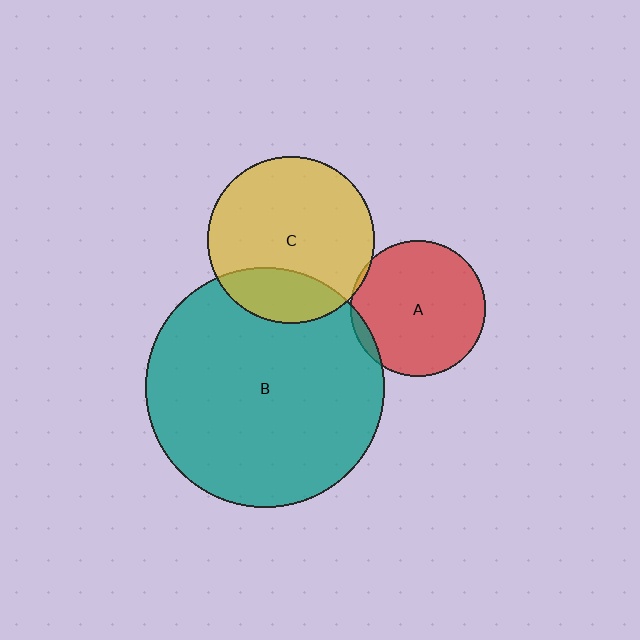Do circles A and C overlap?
Yes.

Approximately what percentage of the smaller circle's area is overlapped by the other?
Approximately 5%.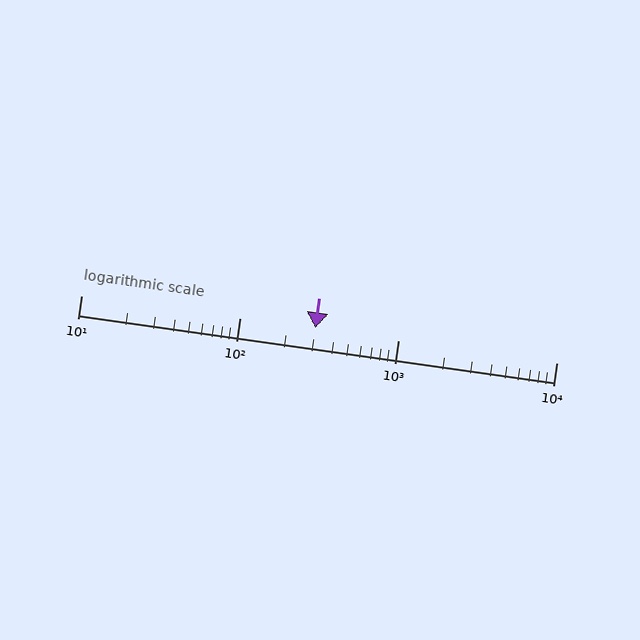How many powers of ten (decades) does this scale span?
The scale spans 3 decades, from 10 to 10000.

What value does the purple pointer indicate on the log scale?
The pointer indicates approximately 300.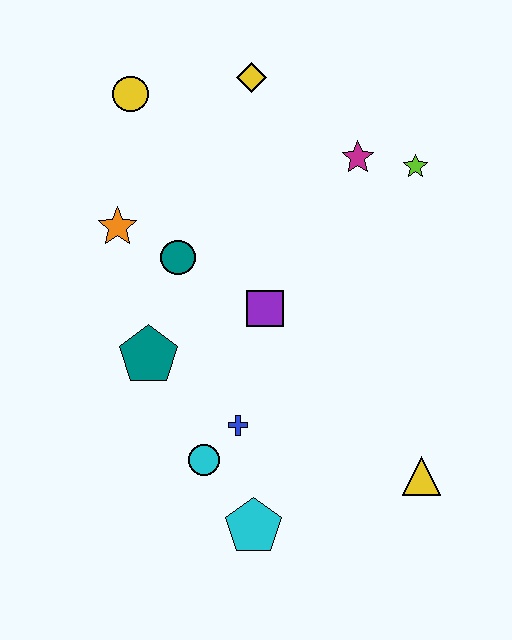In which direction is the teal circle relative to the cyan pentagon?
The teal circle is above the cyan pentagon.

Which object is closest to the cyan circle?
The blue cross is closest to the cyan circle.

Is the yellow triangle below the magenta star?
Yes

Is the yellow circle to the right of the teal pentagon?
No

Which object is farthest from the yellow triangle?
The yellow circle is farthest from the yellow triangle.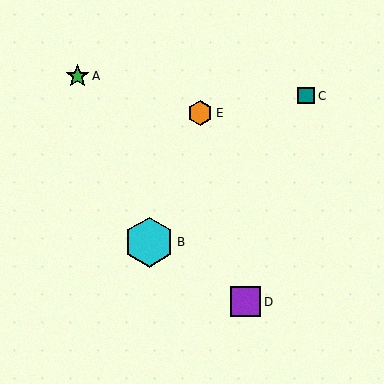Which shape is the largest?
The cyan hexagon (labeled B) is the largest.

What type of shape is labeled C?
Shape C is a teal square.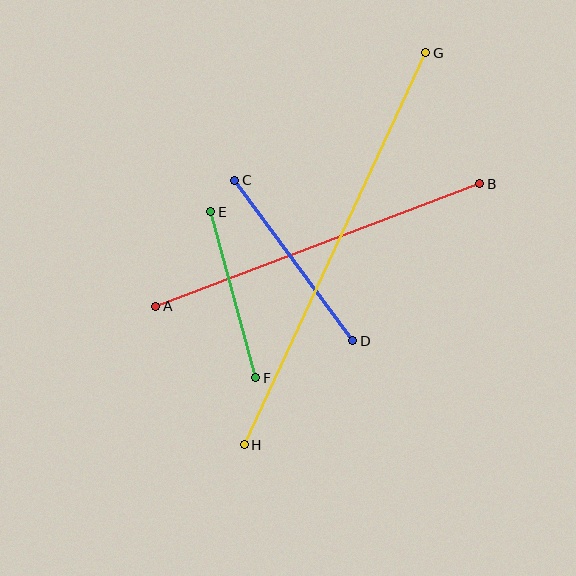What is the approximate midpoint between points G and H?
The midpoint is at approximately (335, 249) pixels.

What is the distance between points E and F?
The distance is approximately 172 pixels.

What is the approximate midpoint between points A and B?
The midpoint is at approximately (318, 245) pixels.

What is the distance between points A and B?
The distance is approximately 347 pixels.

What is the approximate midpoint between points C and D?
The midpoint is at approximately (294, 261) pixels.